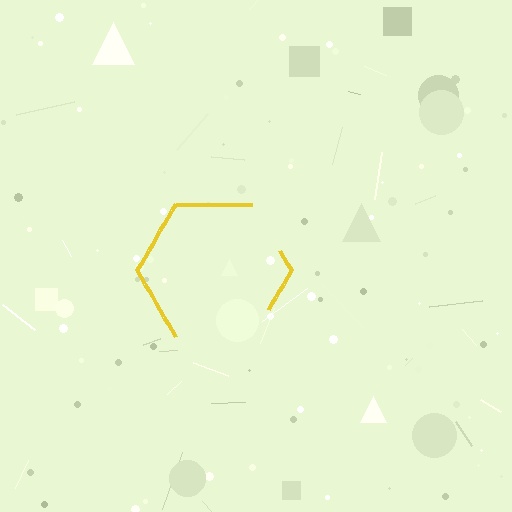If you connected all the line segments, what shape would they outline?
They would outline a hexagon.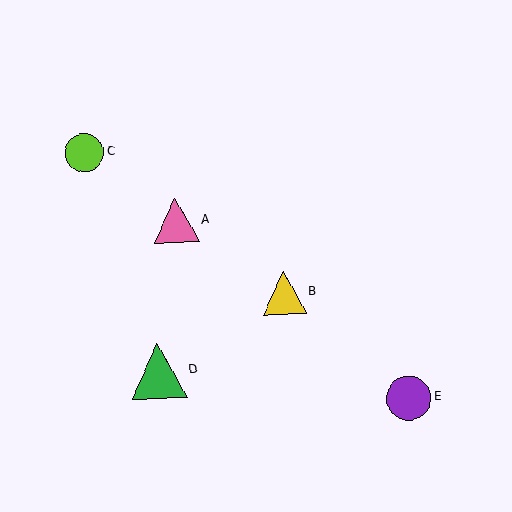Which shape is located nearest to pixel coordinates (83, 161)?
The lime circle (labeled C) at (84, 153) is nearest to that location.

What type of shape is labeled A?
Shape A is a pink triangle.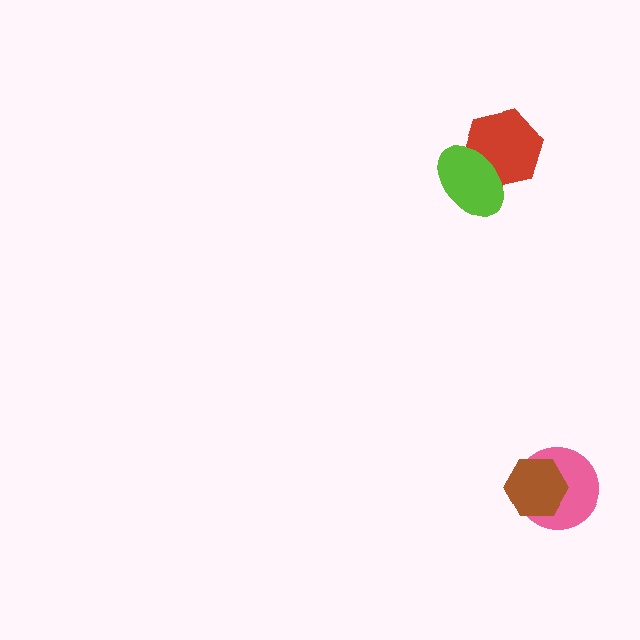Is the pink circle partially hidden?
Yes, it is partially covered by another shape.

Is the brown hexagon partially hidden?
No, no other shape covers it.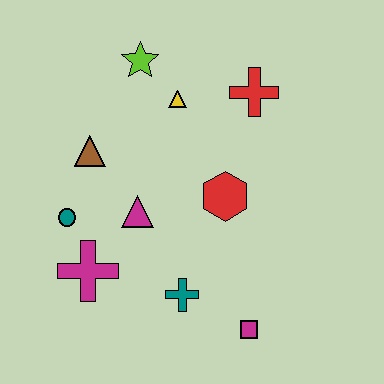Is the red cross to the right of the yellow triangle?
Yes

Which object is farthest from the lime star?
The magenta square is farthest from the lime star.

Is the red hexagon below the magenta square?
No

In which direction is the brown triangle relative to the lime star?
The brown triangle is below the lime star.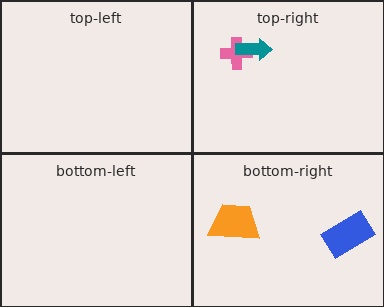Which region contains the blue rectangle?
The bottom-right region.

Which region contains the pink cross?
The top-right region.